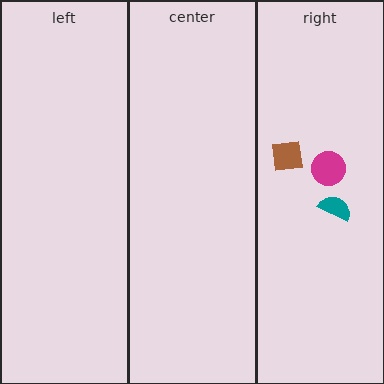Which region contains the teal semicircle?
The right region.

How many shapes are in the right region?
3.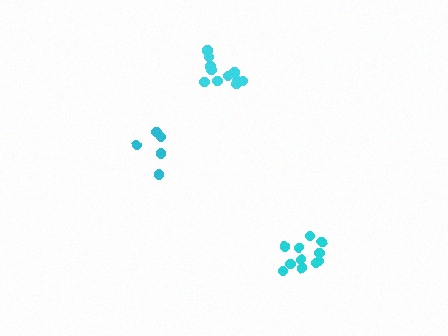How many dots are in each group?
Group 1: 11 dots, Group 2: 5 dots, Group 3: 11 dots (27 total).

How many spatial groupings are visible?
There are 3 spatial groupings.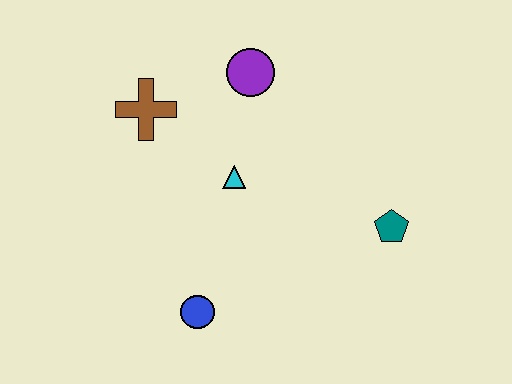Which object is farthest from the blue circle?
The purple circle is farthest from the blue circle.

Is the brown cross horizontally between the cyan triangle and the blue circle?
No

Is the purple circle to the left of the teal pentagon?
Yes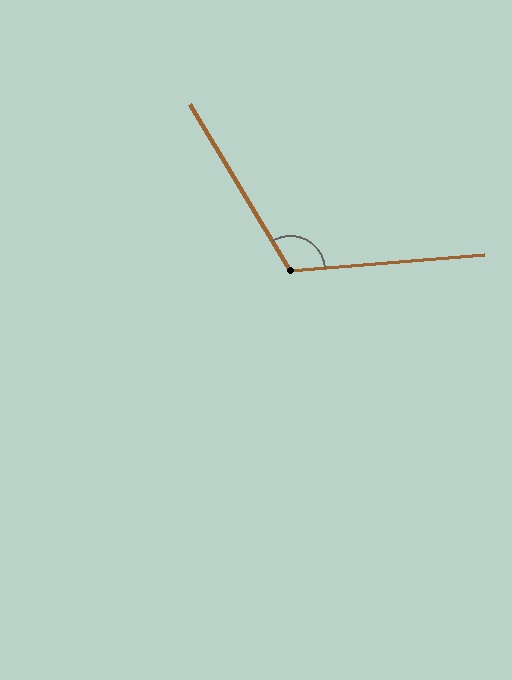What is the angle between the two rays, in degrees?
Approximately 116 degrees.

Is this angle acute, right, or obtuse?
It is obtuse.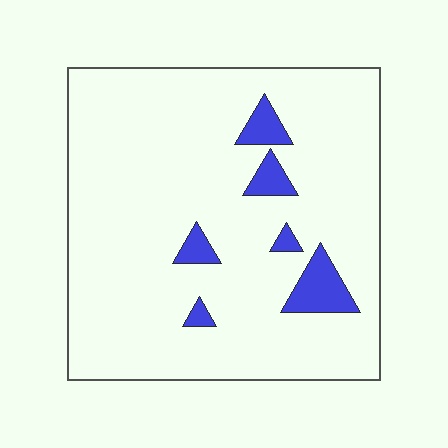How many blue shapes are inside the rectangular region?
6.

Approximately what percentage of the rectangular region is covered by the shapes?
Approximately 10%.